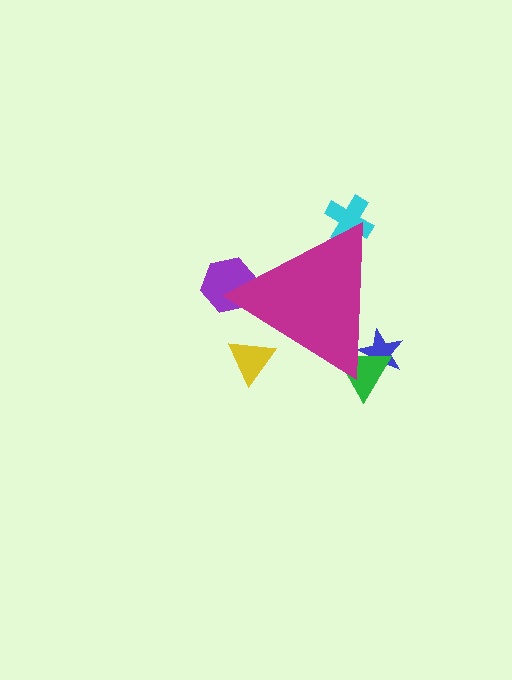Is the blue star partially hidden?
Yes, the blue star is partially hidden behind the magenta triangle.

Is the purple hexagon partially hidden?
Yes, the purple hexagon is partially hidden behind the magenta triangle.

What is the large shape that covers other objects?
A magenta triangle.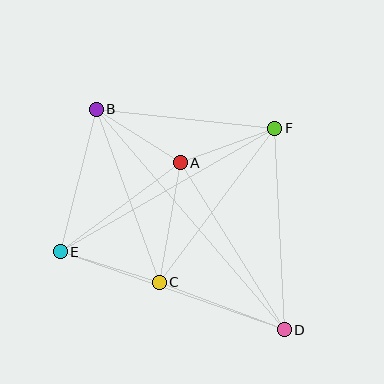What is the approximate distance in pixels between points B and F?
The distance between B and F is approximately 179 pixels.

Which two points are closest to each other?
Points A and B are closest to each other.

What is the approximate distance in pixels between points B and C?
The distance between B and C is approximately 184 pixels.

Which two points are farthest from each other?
Points B and D are farthest from each other.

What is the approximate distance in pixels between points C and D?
The distance between C and D is approximately 134 pixels.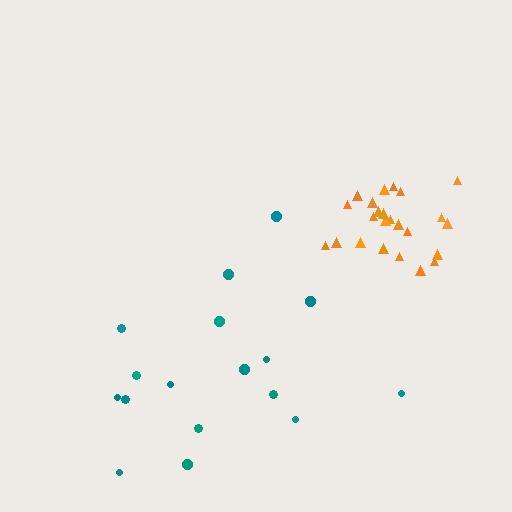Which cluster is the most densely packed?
Orange.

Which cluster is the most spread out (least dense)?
Teal.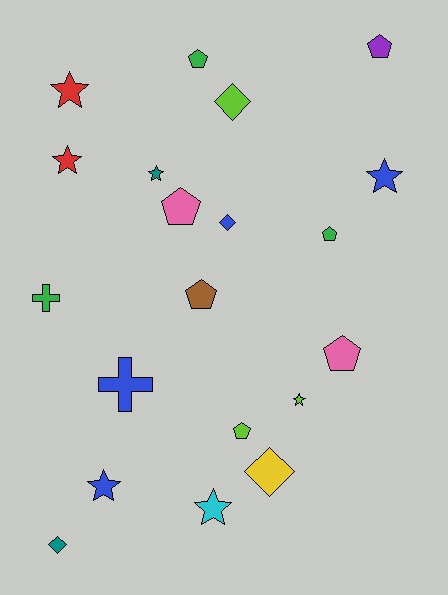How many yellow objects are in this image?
There is 1 yellow object.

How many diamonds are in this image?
There are 4 diamonds.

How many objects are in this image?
There are 20 objects.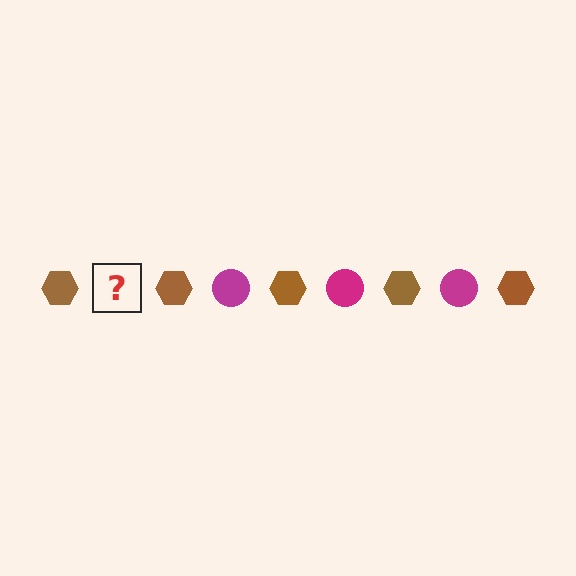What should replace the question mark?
The question mark should be replaced with a magenta circle.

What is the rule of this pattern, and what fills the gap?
The rule is that the pattern alternates between brown hexagon and magenta circle. The gap should be filled with a magenta circle.